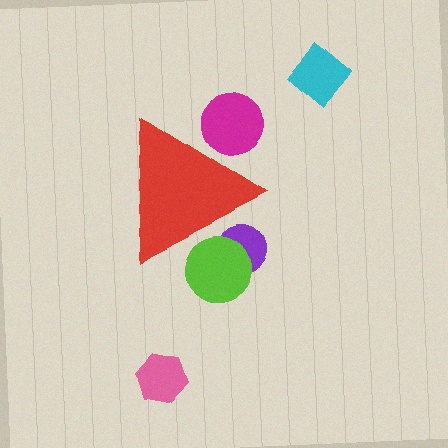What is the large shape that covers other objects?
A red triangle.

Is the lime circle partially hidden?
Yes, the lime circle is partially hidden behind the red triangle.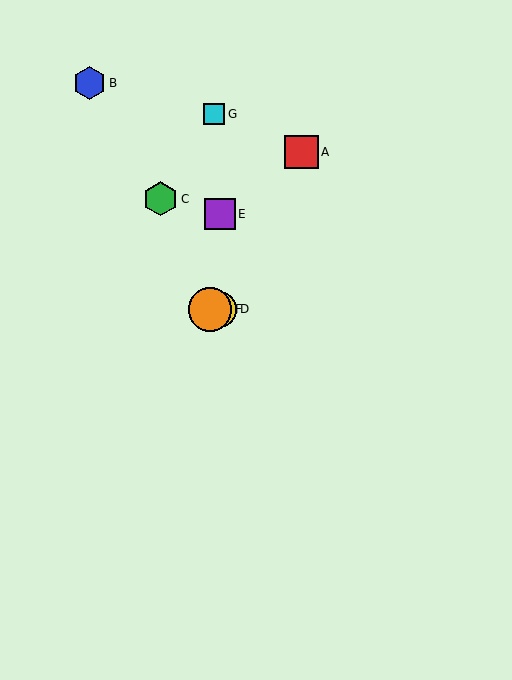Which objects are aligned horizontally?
Objects D, F are aligned horizontally.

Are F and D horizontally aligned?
Yes, both are at y≈309.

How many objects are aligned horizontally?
2 objects (D, F) are aligned horizontally.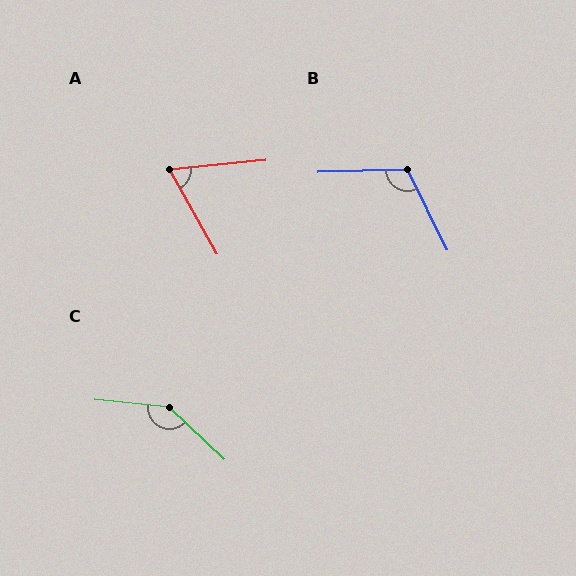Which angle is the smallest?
A, at approximately 66 degrees.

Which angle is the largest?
C, at approximately 142 degrees.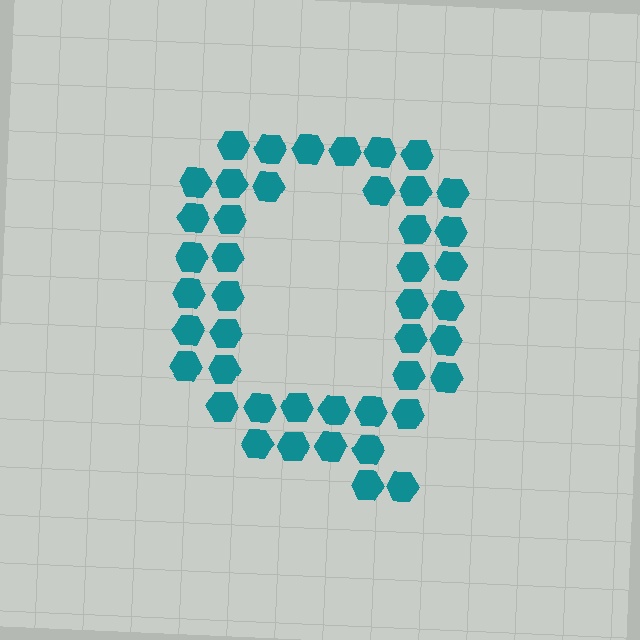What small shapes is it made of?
It is made of small hexagons.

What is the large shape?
The large shape is the letter Q.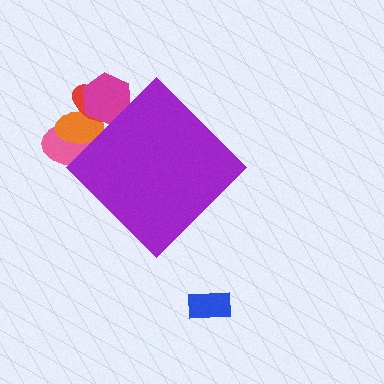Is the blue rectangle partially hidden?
No, the blue rectangle is fully visible.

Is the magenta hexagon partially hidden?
Yes, the magenta hexagon is partially hidden behind the purple diamond.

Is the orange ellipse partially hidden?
Yes, the orange ellipse is partially hidden behind the purple diamond.